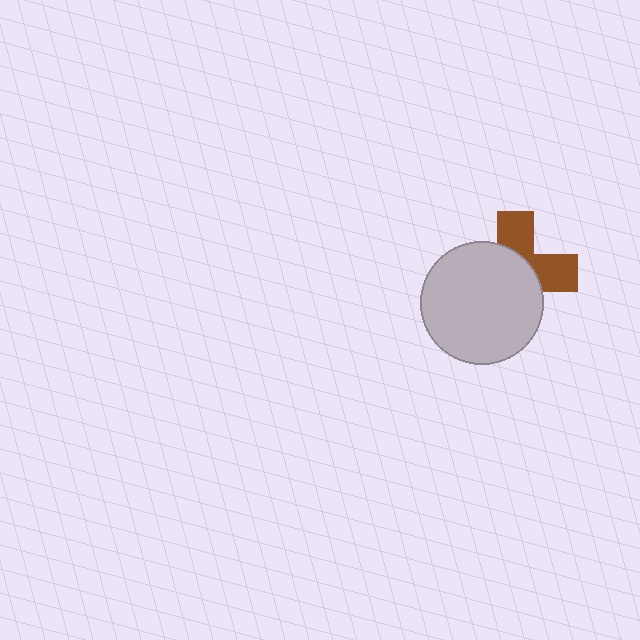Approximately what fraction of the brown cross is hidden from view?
Roughly 61% of the brown cross is hidden behind the light gray circle.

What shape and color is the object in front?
The object in front is a light gray circle.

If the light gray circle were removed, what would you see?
You would see the complete brown cross.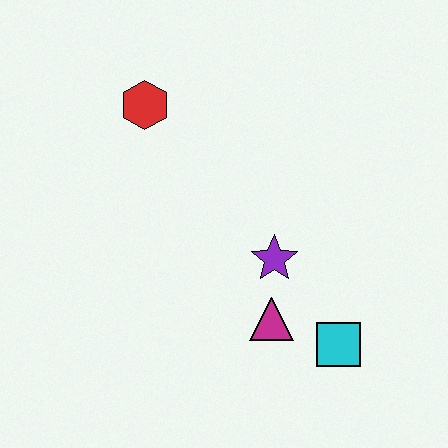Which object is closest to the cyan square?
The magenta triangle is closest to the cyan square.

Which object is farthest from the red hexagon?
The cyan square is farthest from the red hexagon.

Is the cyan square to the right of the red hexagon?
Yes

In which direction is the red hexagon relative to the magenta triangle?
The red hexagon is above the magenta triangle.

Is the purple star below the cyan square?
No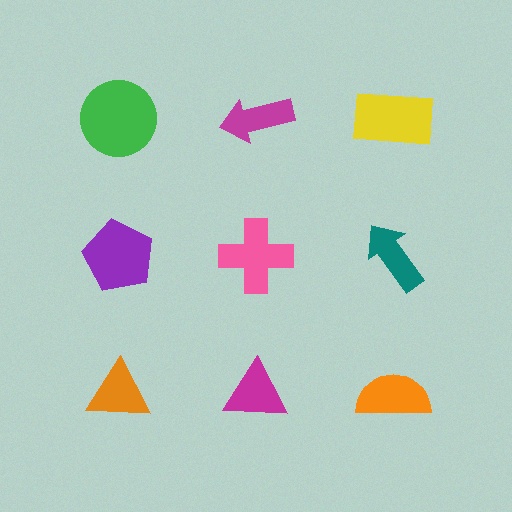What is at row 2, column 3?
A teal arrow.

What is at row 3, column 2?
A magenta triangle.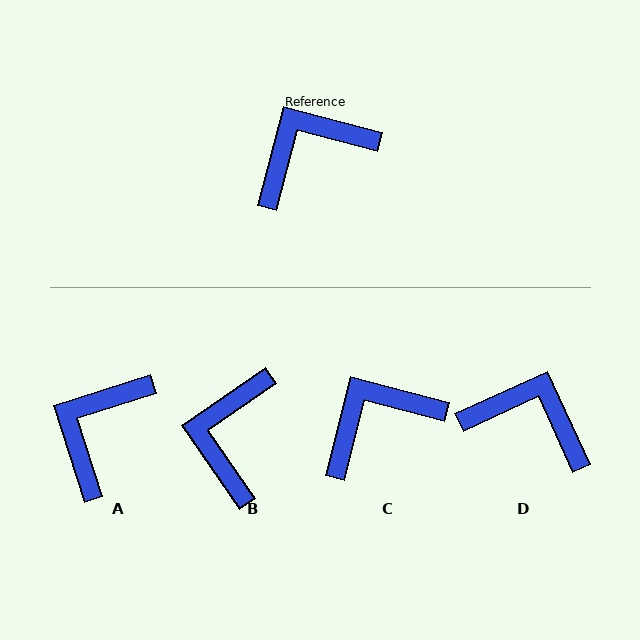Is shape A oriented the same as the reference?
No, it is off by about 32 degrees.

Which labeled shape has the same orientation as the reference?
C.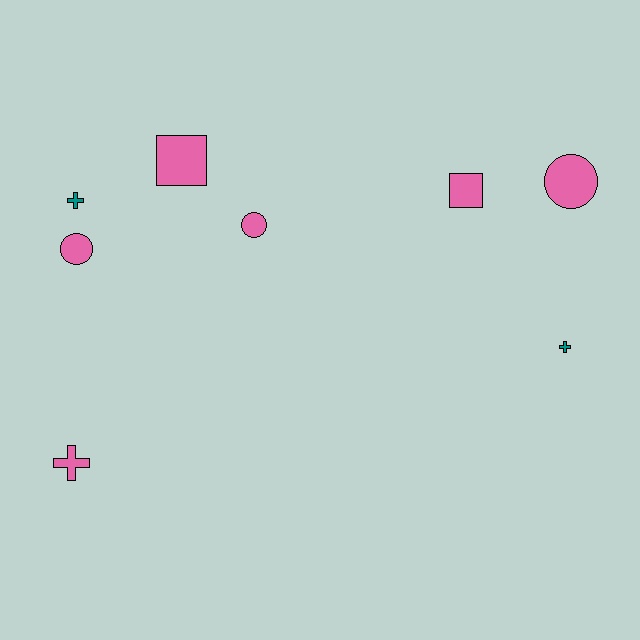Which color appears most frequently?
Pink, with 6 objects.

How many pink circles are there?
There are 3 pink circles.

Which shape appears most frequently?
Circle, with 3 objects.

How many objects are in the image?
There are 8 objects.